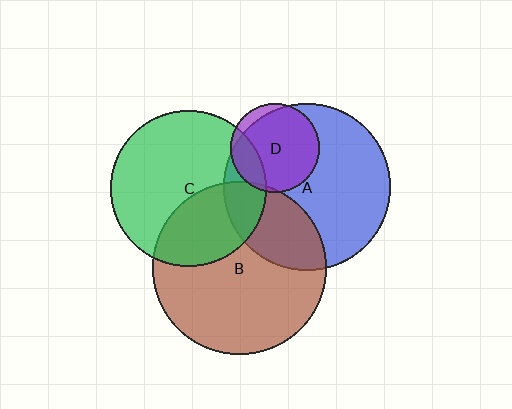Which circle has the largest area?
Circle B (brown).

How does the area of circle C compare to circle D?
Approximately 3.1 times.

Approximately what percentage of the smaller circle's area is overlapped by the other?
Approximately 15%.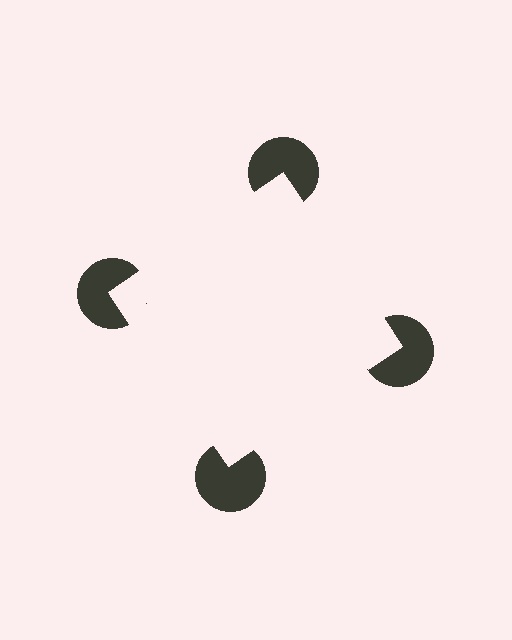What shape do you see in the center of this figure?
An illusory square — its edges are inferred from the aligned wedge cuts in the pac-man discs, not physically drawn.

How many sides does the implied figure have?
4 sides.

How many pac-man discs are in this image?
There are 4 — one at each vertex of the illusory square.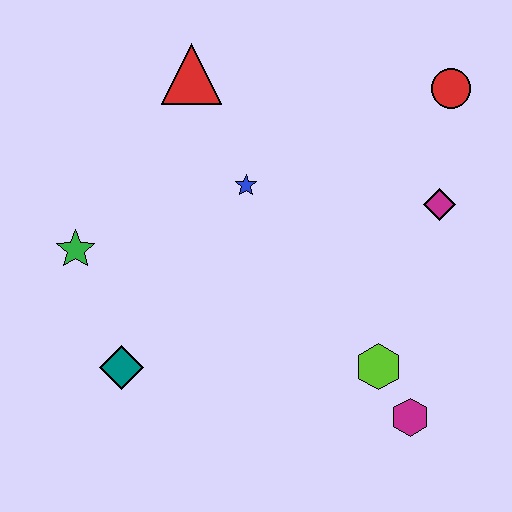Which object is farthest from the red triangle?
The magenta hexagon is farthest from the red triangle.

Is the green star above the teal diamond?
Yes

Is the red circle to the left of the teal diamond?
No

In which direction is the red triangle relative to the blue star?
The red triangle is above the blue star.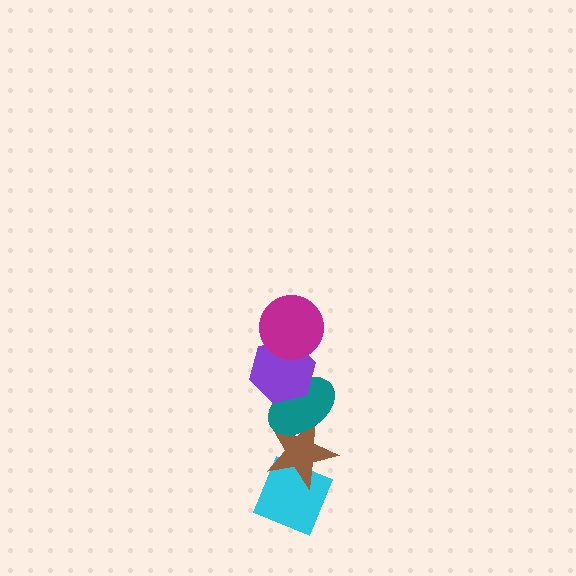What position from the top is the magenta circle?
The magenta circle is 1st from the top.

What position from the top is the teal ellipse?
The teal ellipse is 3rd from the top.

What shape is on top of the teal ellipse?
The purple hexagon is on top of the teal ellipse.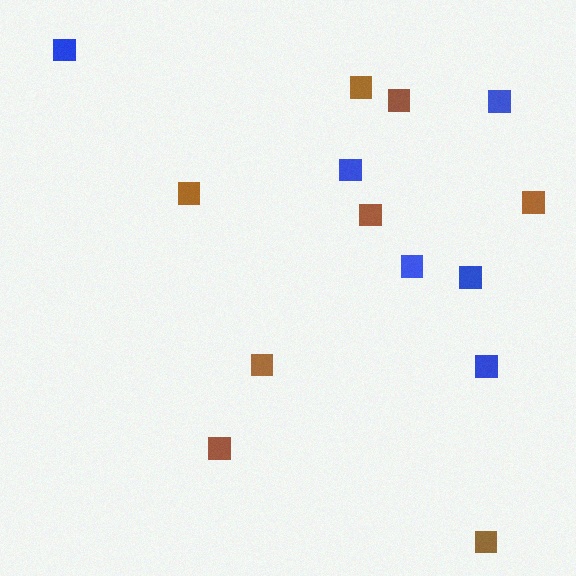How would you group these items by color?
There are 2 groups: one group of blue squares (6) and one group of brown squares (8).